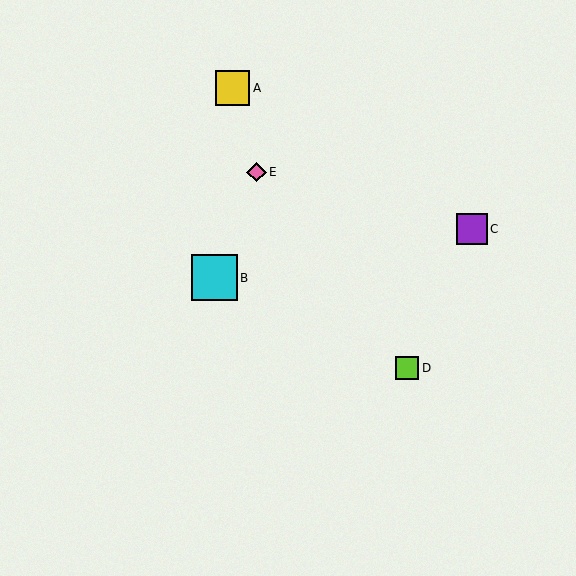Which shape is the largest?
The cyan square (labeled B) is the largest.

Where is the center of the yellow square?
The center of the yellow square is at (233, 88).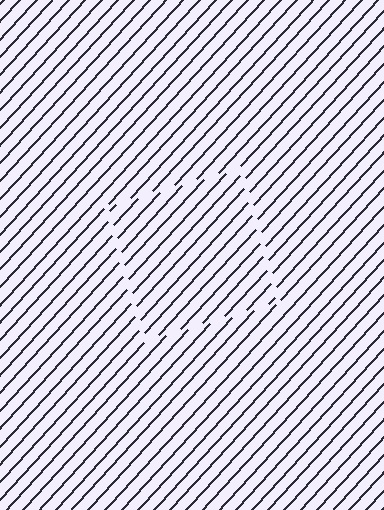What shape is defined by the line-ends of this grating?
An illusory square. The interior of the shape contains the same grating, shifted by half a period — the contour is defined by the phase discontinuity where line-ends from the inner and outer gratings abut.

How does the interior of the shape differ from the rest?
The interior of the shape contains the same grating, shifted by half a period — the contour is defined by the phase discontinuity where line-ends from the inner and outer gratings abut.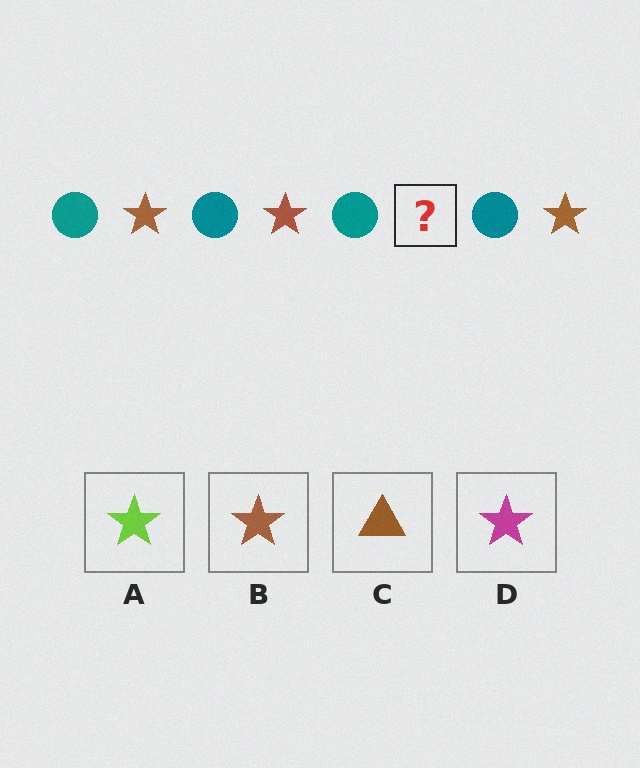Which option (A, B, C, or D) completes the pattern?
B.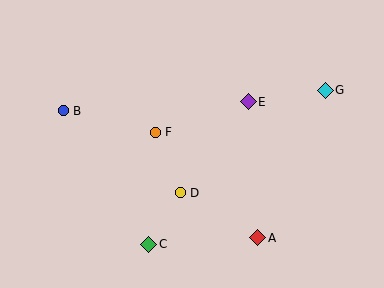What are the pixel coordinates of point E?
Point E is at (248, 102).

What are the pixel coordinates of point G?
Point G is at (325, 91).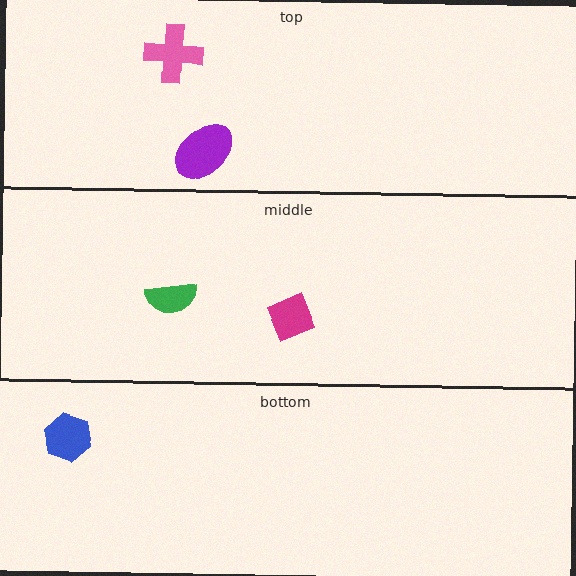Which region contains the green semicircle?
The middle region.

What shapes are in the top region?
The pink cross, the purple ellipse.